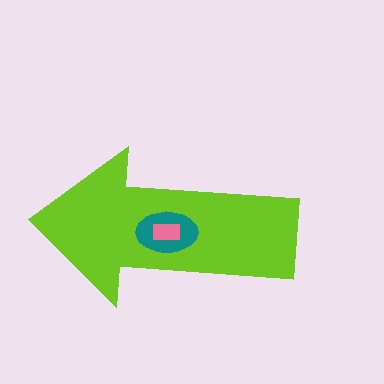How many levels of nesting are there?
3.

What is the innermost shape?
The pink rectangle.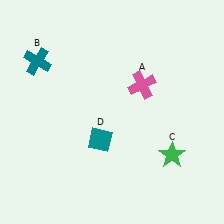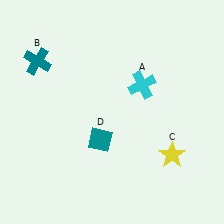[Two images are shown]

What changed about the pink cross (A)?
In Image 1, A is pink. In Image 2, it changed to cyan.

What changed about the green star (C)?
In Image 1, C is green. In Image 2, it changed to yellow.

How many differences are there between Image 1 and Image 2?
There are 2 differences between the two images.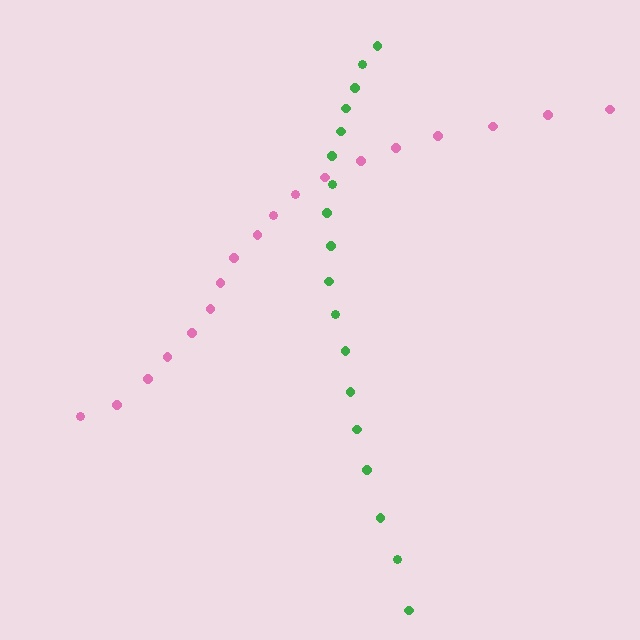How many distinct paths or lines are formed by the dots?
There are 2 distinct paths.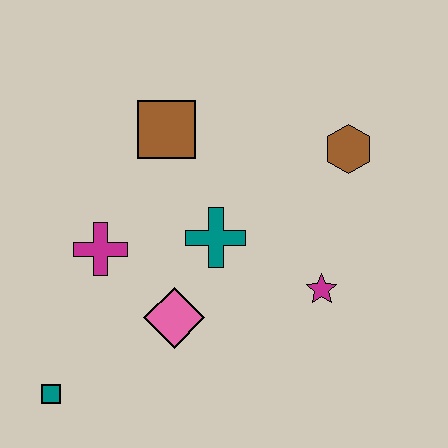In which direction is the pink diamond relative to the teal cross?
The pink diamond is below the teal cross.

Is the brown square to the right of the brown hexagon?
No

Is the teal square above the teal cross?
No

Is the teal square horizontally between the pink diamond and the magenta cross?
No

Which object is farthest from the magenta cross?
The brown hexagon is farthest from the magenta cross.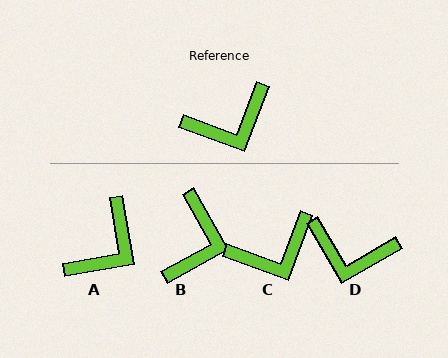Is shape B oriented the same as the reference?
No, it is off by about 50 degrees.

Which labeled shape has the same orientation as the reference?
C.